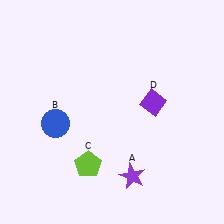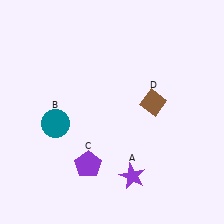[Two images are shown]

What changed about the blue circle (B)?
In Image 1, B is blue. In Image 2, it changed to teal.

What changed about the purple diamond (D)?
In Image 1, D is purple. In Image 2, it changed to brown.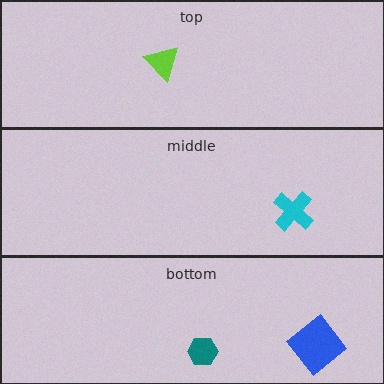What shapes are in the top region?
The lime triangle.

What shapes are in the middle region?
The cyan cross.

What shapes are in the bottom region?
The teal hexagon, the blue diamond.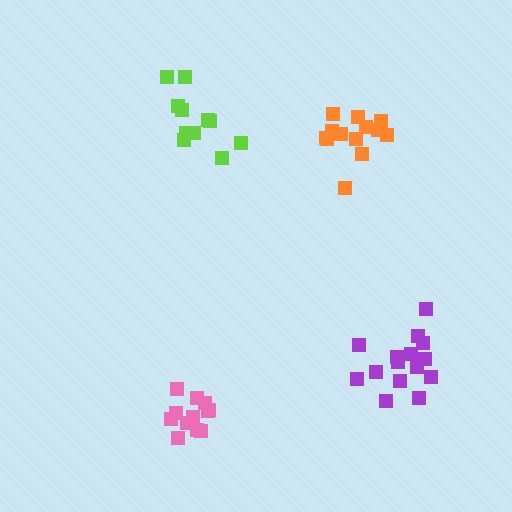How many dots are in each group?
Group 1: 15 dots, Group 2: 13 dots, Group 3: 11 dots, Group 4: 12 dots (51 total).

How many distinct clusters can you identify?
There are 4 distinct clusters.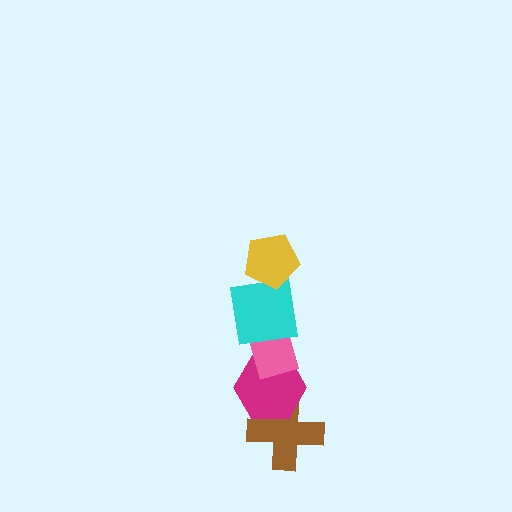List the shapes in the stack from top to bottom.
From top to bottom: the yellow pentagon, the cyan square, the pink rectangle, the magenta hexagon, the brown cross.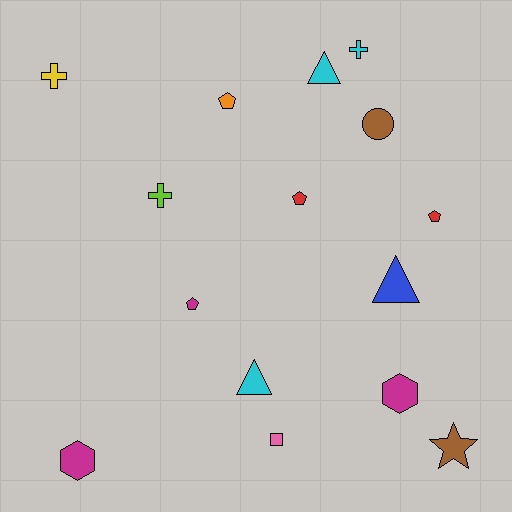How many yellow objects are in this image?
There is 1 yellow object.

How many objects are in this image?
There are 15 objects.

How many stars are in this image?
There is 1 star.